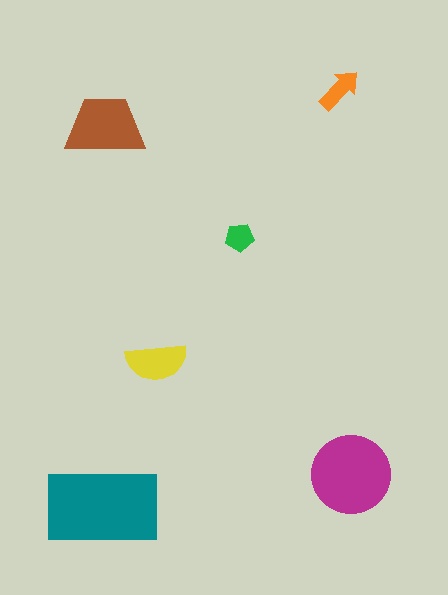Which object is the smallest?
The green pentagon.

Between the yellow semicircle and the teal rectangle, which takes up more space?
The teal rectangle.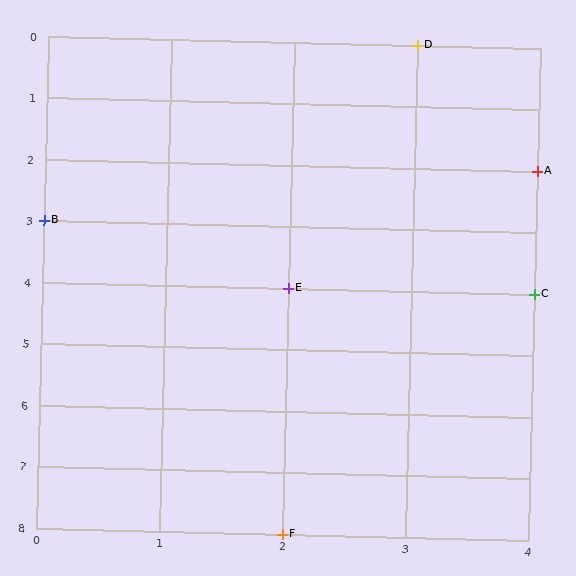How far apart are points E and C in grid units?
Points E and C are 2 columns apart.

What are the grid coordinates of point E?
Point E is at grid coordinates (2, 4).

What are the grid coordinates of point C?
Point C is at grid coordinates (4, 4).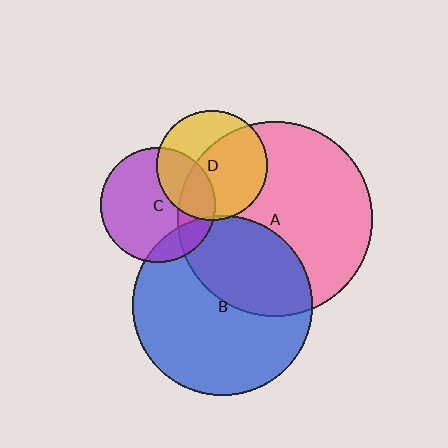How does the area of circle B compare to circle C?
Approximately 2.5 times.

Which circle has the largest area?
Circle A (pink).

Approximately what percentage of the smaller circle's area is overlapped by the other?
Approximately 35%.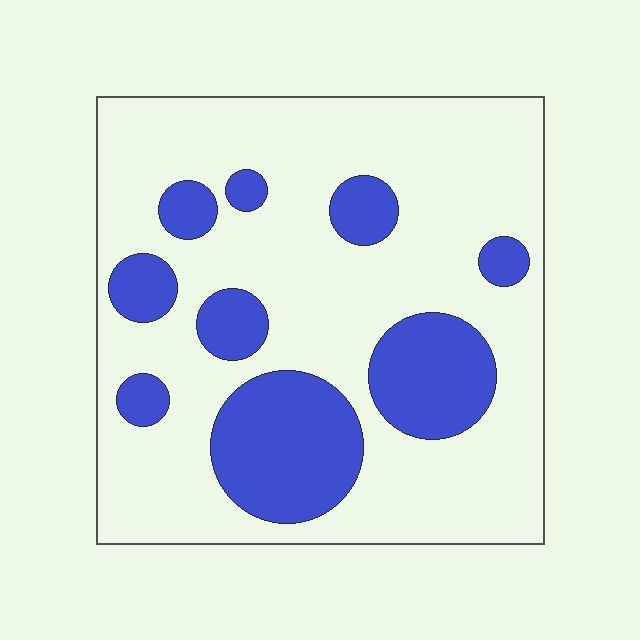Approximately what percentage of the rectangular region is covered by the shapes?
Approximately 25%.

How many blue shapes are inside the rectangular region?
9.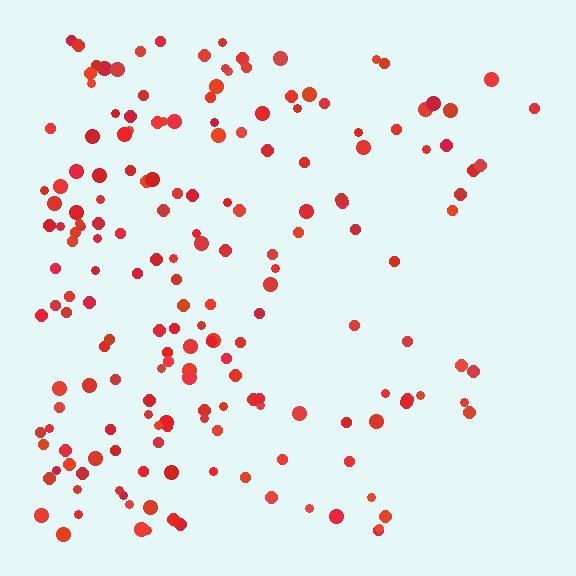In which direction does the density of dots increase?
From right to left, with the left side densest.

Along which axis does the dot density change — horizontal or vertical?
Horizontal.